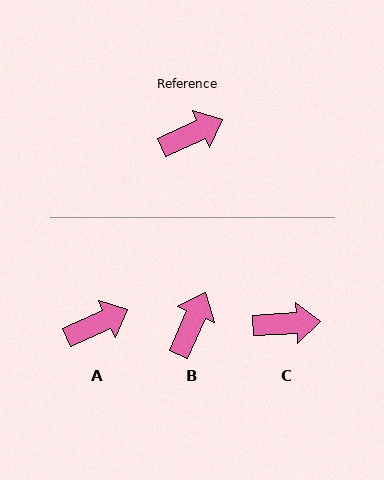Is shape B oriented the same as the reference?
No, it is off by about 41 degrees.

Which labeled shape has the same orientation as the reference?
A.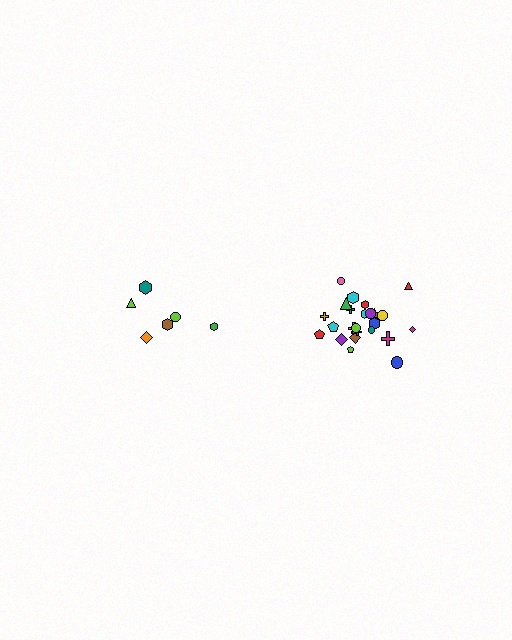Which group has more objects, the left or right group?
The right group.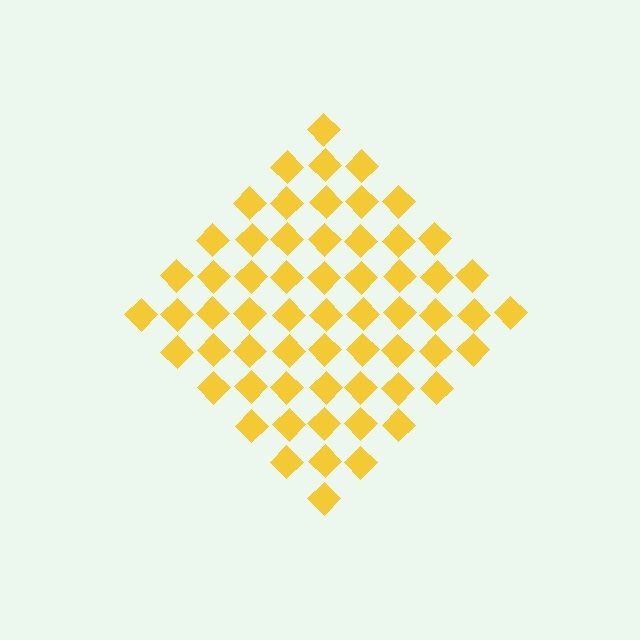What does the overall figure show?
The overall figure shows a diamond.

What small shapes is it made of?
It is made of small diamonds.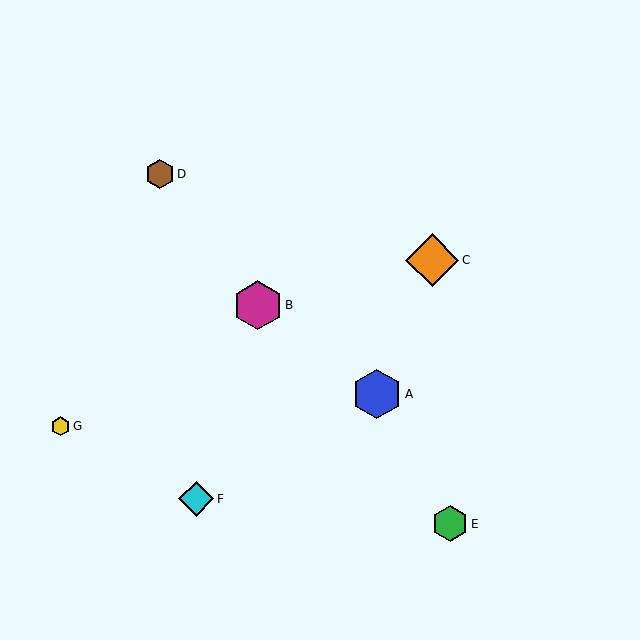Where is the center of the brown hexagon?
The center of the brown hexagon is at (160, 174).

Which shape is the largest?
The orange diamond (labeled C) is the largest.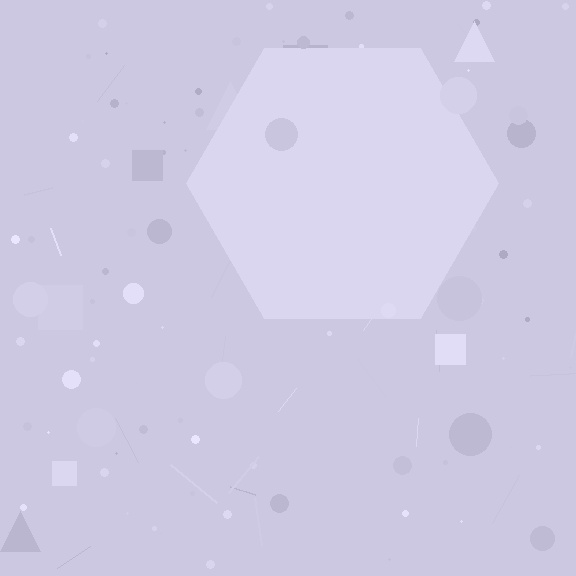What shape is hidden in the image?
A hexagon is hidden in the image.